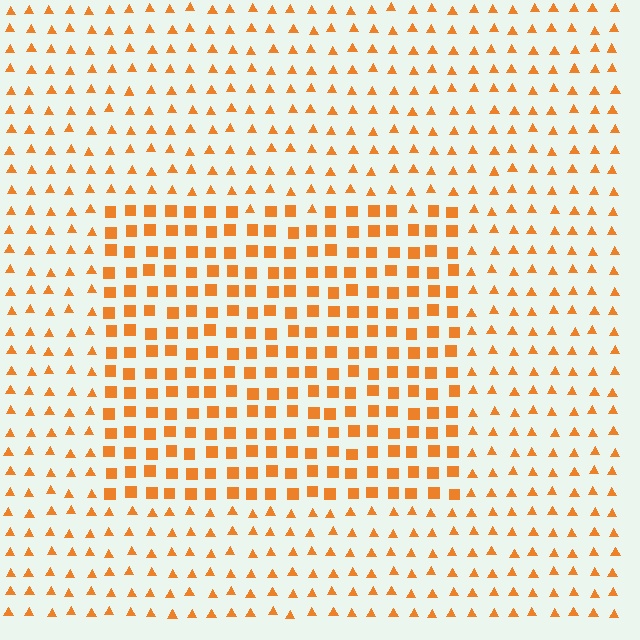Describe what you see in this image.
The image is filled with small orange elements arranged in a uniform grid. A rectangle-shaped region contains squares, while the surrounding area contains triangles. The boundary is defined purely by the change in element shape.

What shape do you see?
I see a rectangle.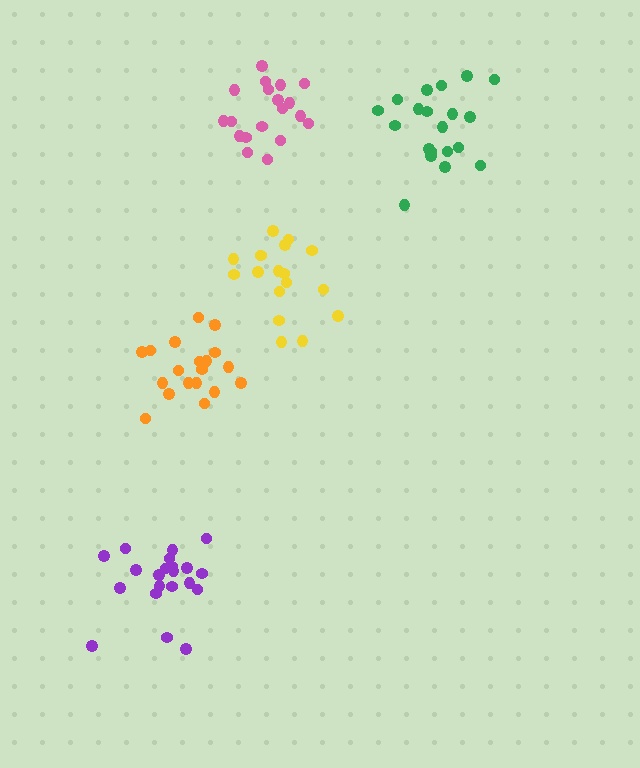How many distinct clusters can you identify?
There are 5 distinct clusters.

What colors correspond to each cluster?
The clusters are colored: green, yellow, purple, pink, orange.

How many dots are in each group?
Group 1: 20 dots, Group 2: 18 dots, Group 3: 21 dots, Group 4: 19 dots, Group 5: 19 dots (97 total).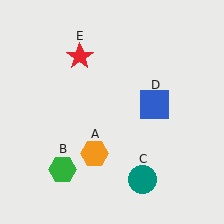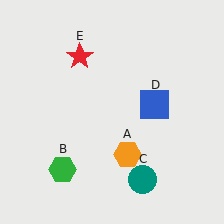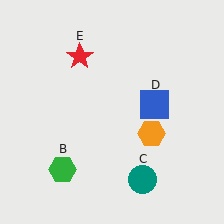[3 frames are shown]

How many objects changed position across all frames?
1 object changed position: orange hexagon (object A).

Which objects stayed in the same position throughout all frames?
Green hexagon (object B) and teal circle (object C) and blue square (object D) and red star (object E) remained stationary.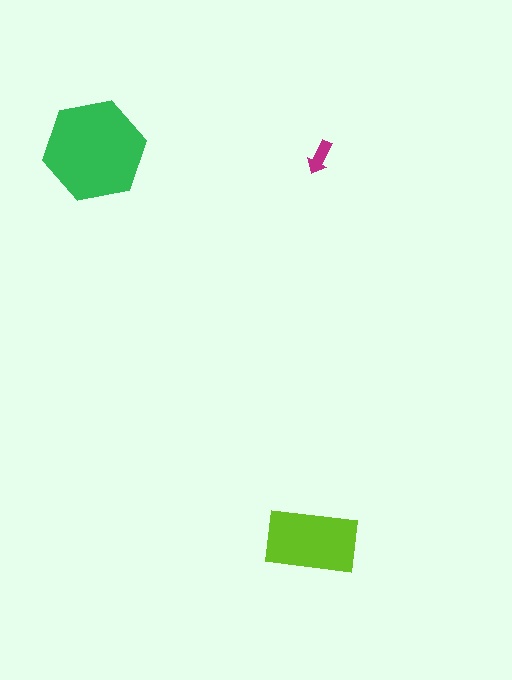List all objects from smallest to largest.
The magenta arrow, the lime rectangle, the green hexagon.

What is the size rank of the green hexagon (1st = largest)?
1st.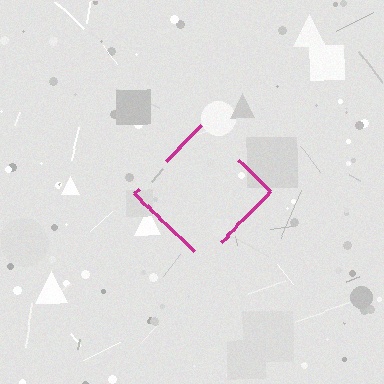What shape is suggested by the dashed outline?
The dashed outline suggests a diamond.